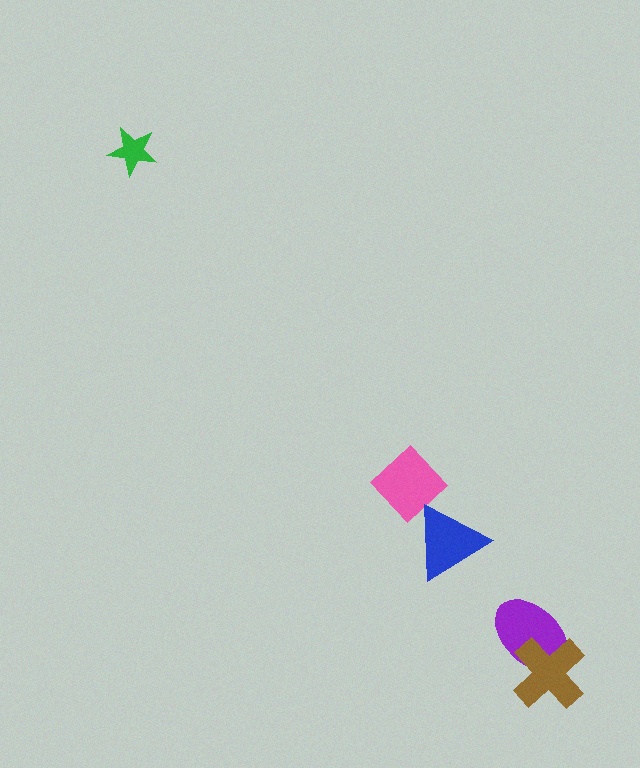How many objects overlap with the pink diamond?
1 object overlaps with the pink diamond.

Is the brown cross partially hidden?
No, no other shape covers it.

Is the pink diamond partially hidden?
Yes, it is partially covered by another shape.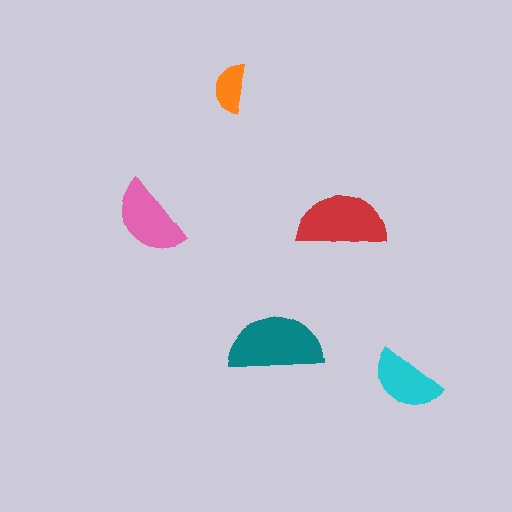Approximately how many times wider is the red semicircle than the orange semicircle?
About 2 times wider.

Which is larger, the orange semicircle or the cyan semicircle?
The cyan one.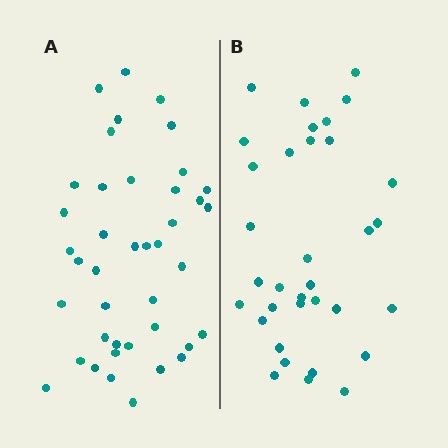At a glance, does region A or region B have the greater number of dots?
Region A (the left region) has more dots.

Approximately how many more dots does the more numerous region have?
Region A has roughly 8 or so more dots than region B.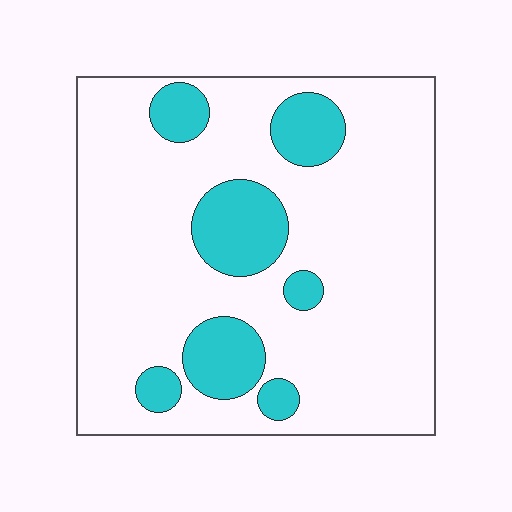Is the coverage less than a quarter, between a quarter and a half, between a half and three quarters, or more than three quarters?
Less than a quarter.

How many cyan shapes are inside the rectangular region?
7.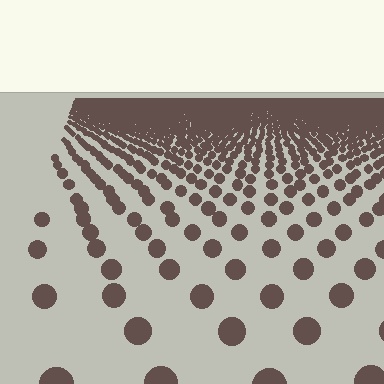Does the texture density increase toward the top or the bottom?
Density increases toward the top.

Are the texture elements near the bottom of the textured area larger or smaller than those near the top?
Larger. Near the bottom, elements are closer to the viewer and appear at a bigger on-screen size.